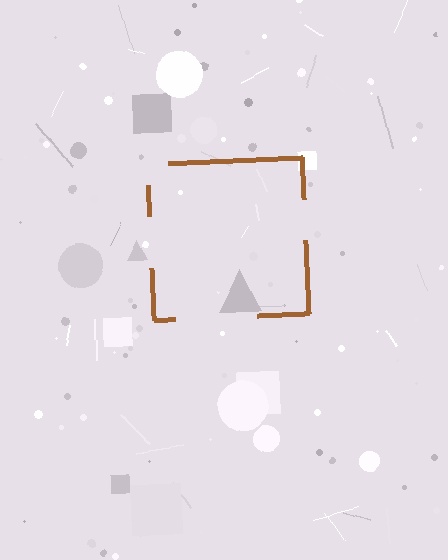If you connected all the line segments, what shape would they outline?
They would outline a square.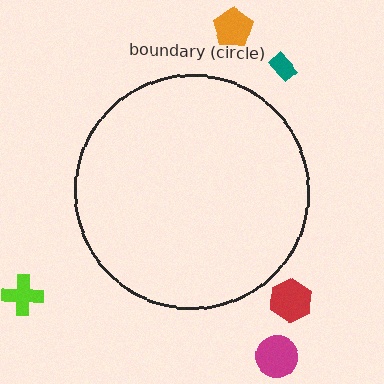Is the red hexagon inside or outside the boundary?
Outside.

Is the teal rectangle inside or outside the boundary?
Outside.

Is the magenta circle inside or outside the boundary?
Outside.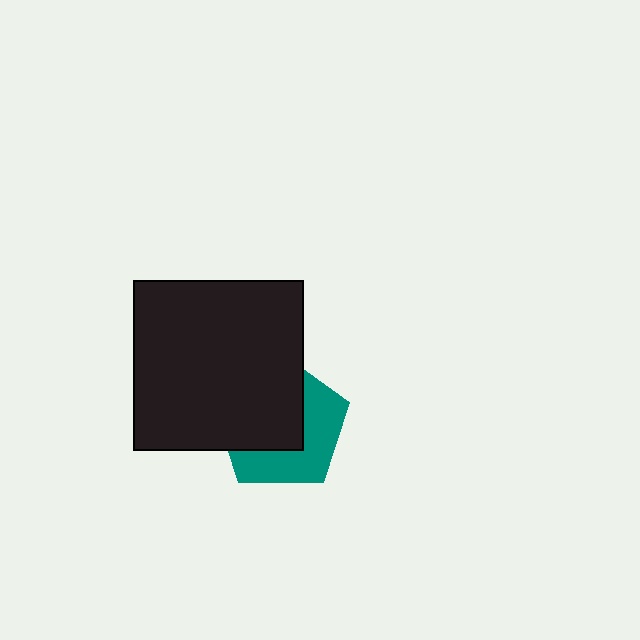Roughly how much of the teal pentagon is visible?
About half of it is visible (roughly 46%).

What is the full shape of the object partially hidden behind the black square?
The partially hidden object is a teal pentagon.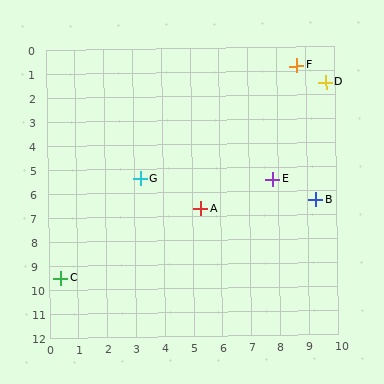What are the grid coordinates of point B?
Point B is at approximately (9.3, 6.4).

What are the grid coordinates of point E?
Point E is at approximately (7.8, 5.5).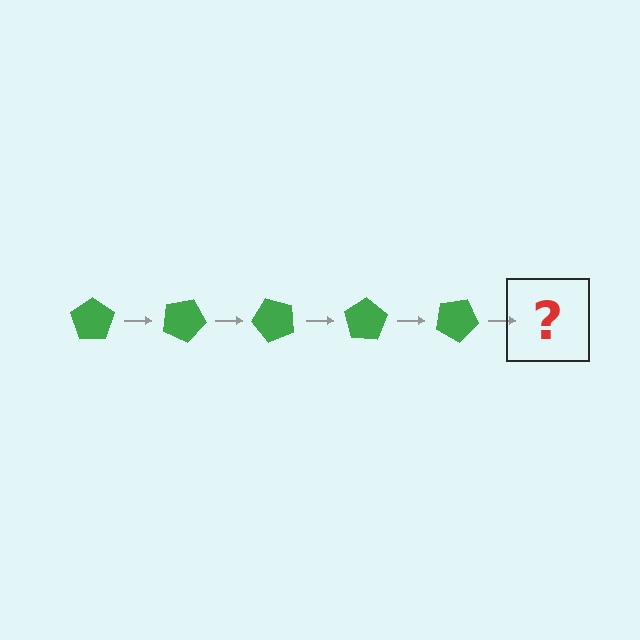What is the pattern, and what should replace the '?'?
The pattern is that the pentagon rotates 25 degrees each step. The '?' should be a green pentagon rotated 125 degrees.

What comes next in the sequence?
The next element should be a green pentagon rotated 125 degrees.